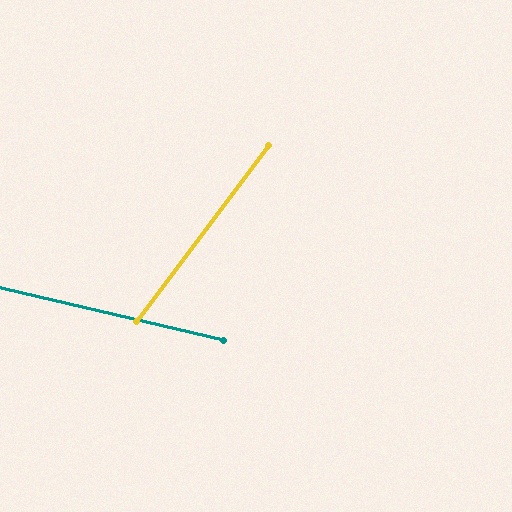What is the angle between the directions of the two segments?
Approximately 66 degrees.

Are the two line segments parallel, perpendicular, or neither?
Neither parallel nor perpendicular — they differ by about 66°.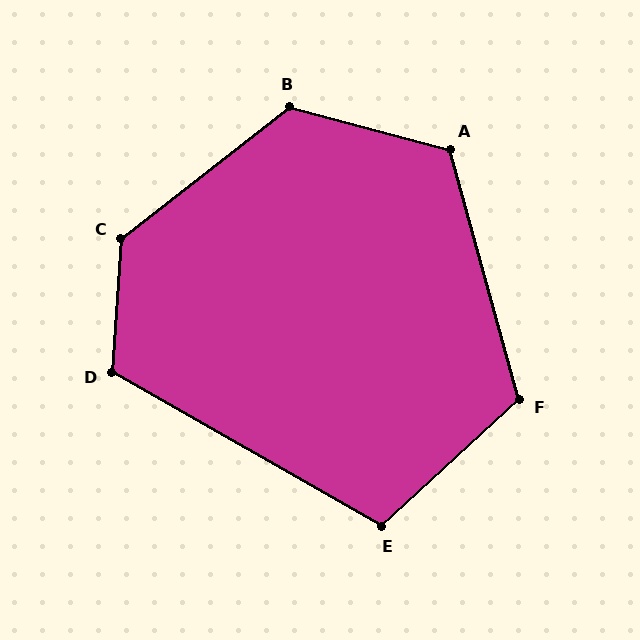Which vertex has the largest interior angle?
C, at approximately 132 degrees.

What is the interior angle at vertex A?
Approximately 120 degrees (obtuse).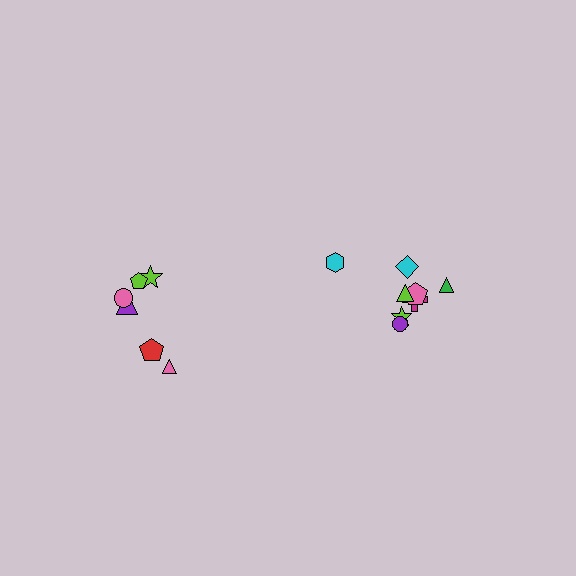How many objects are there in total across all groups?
There are 14 objects.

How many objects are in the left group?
There are 6 objects.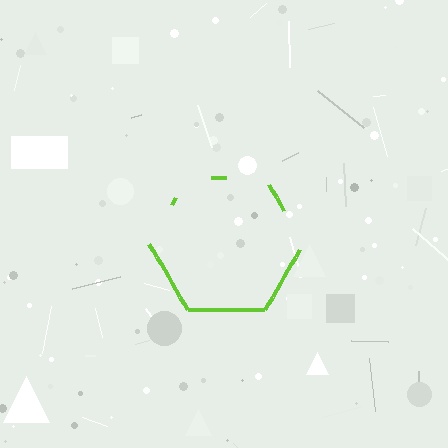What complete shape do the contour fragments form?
The contour fragments form a hexagon.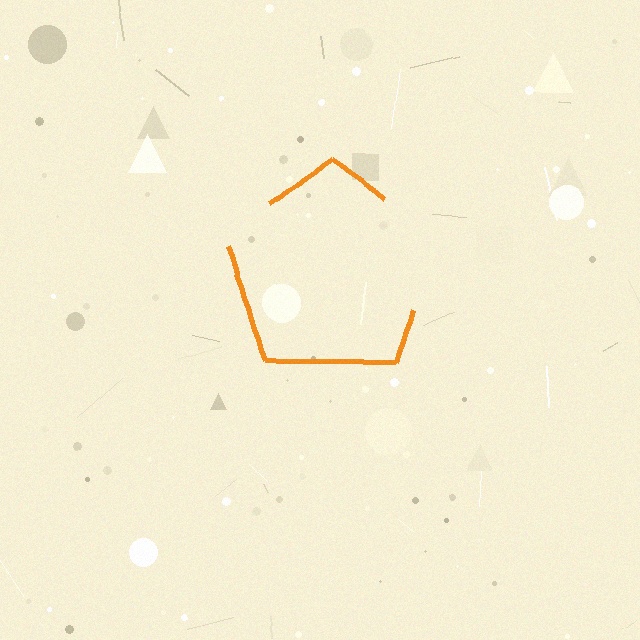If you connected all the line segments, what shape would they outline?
They would outline a pentagon.